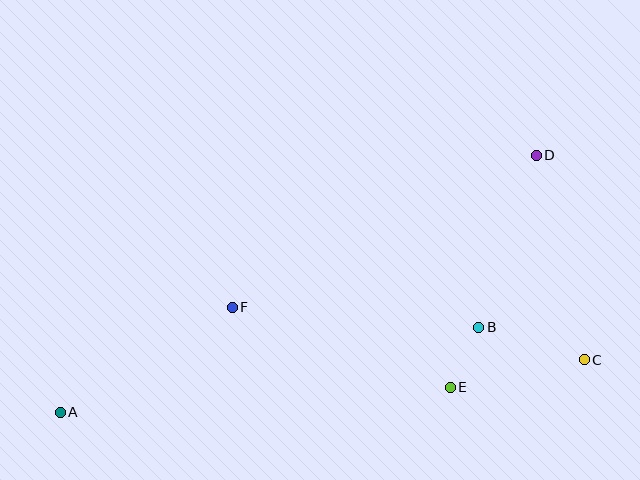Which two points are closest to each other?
Points B and E are closest to each other.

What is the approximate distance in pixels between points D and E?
The distance between D and E is approximately 247 pixels.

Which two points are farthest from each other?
Points A and D are farthest from each other.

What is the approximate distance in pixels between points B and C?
The distance between B and C is approximately 110 pixels.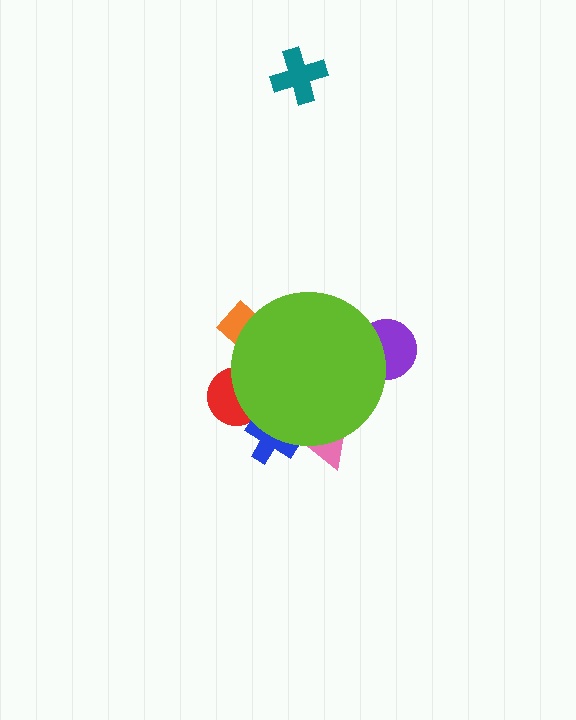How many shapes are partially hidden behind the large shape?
5 shapes are partially hidden.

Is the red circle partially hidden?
Yes, the red circle is partially hidden behind the lime circle.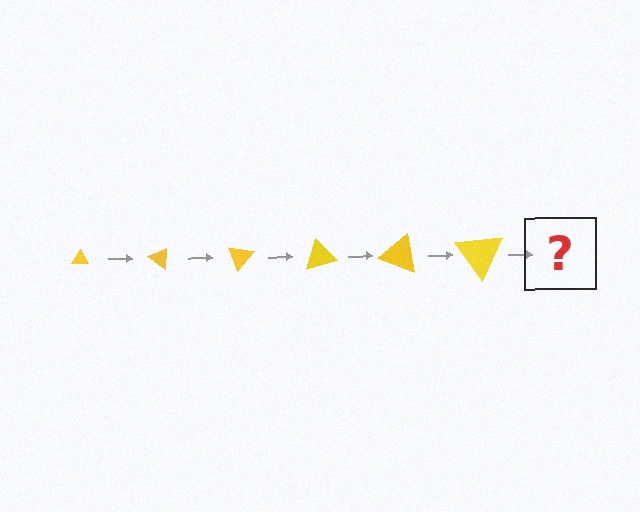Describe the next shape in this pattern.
It should be a triangle, larger than the previous one and rotated 210 degrees from the start.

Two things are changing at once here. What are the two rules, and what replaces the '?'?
The two rules are that the triangle grows larger each step and it rotates 35 degrees each step. The '?' should be a triangle, larger than the previous one and rotated 210 degrees from the start.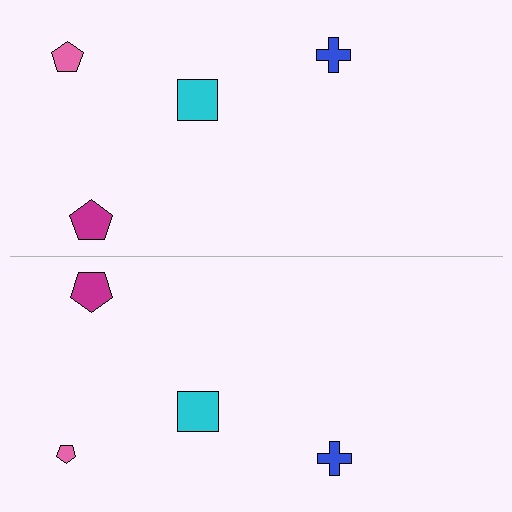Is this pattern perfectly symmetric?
No, the pattern is not perfectly symmetric. The pink pentagon on the bottom side has a different size than its mirror counterpart.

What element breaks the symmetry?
The pink pentagon on the bottom side has a different size than its mirror counterpart.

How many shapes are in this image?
There are 8 shapes in this image.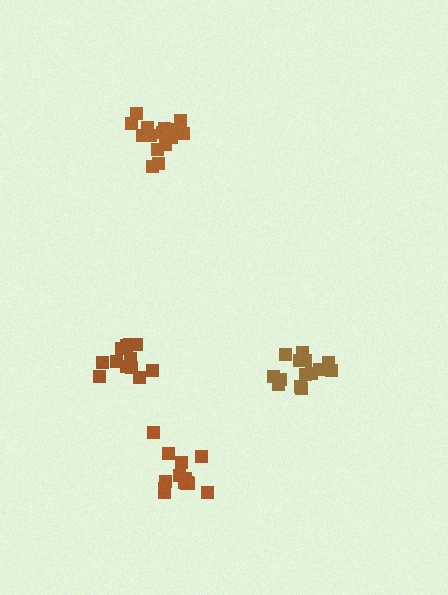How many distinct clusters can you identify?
There are 4 distinct clusters.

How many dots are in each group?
Group 1: 15 dots, Group 2: 12 dots, Group 3: 16 dots, Group 4: 14 dots (57 total).